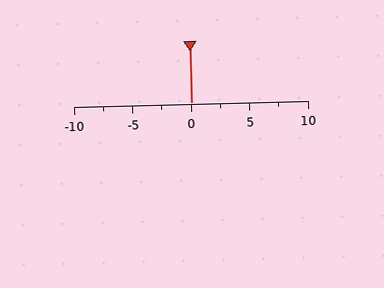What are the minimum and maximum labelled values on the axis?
The axis runs from -10 to 10.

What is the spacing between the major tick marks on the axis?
The major ticks are spaced 5 apart.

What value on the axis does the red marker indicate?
The marker indicates approximately 0.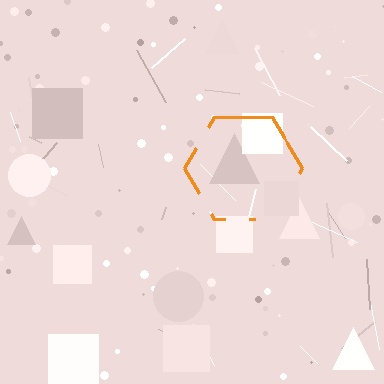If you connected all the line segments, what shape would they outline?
They would outline a hexagon.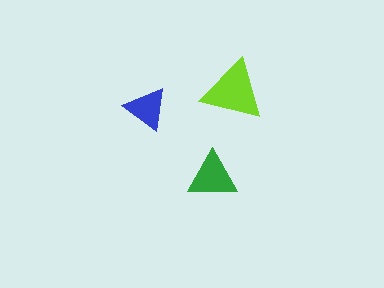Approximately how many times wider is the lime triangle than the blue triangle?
About 1.5 times wider.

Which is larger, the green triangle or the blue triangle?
The green one.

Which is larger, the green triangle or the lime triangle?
The lime one.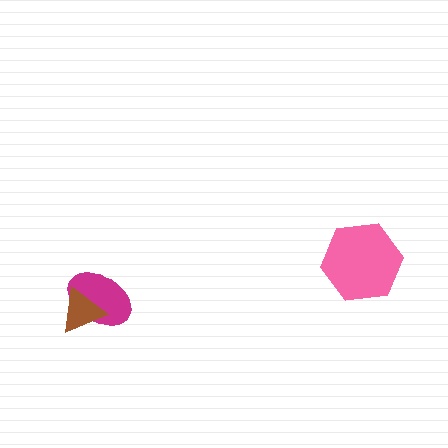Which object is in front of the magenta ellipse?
The brown triangle is in front of the magenta ellipse.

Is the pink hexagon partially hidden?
No, no other shape covers it.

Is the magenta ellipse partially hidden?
Yes, it is partially covered by another shape.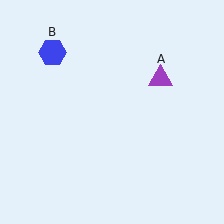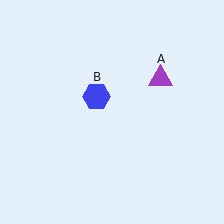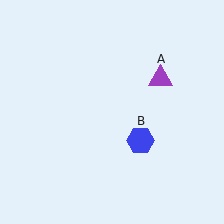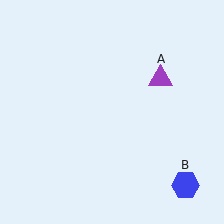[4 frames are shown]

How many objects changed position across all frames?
1 object changed position: blue hexagon (object B).